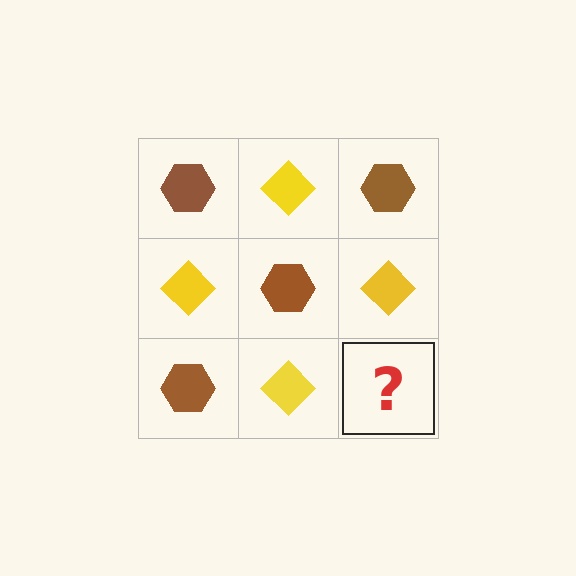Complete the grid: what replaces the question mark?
The question mark should be replaced with a brown hexagon.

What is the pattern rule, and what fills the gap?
The rule is that it alternates brown hexagon and yellow diamond in a checkerboard pattern. The gap should be filled with a brown hexagon.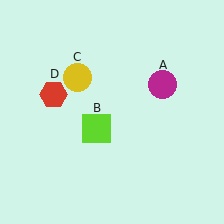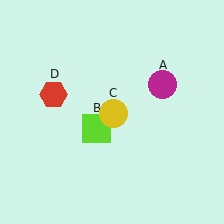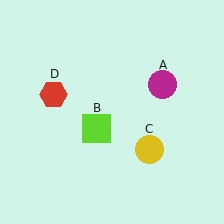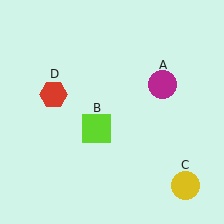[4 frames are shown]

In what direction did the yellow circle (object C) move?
The yellow circle (object C) moved down and to the right.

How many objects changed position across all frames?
1 object changed position: yellow circle (object C).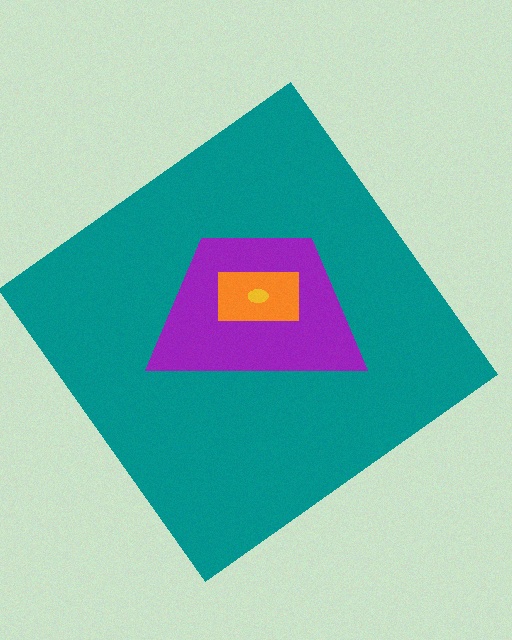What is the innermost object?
The yellow ellipse.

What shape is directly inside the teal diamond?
The purple trapezoid.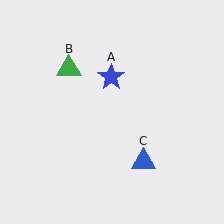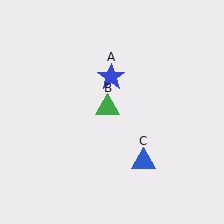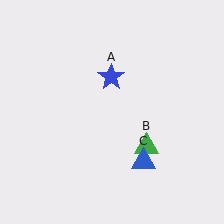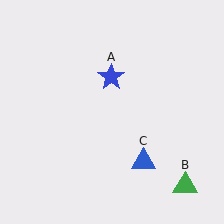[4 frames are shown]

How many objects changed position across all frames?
1 object changed position: green triangle (object B).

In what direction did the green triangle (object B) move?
The green triangle (object B) moved down and to the right.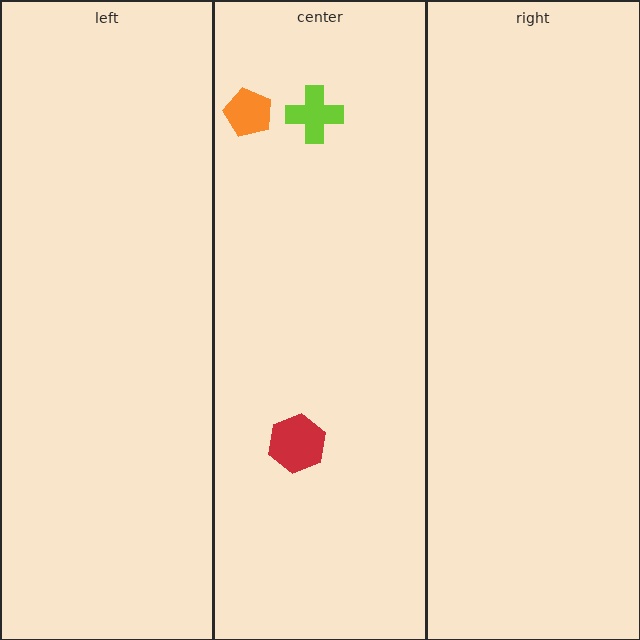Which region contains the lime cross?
The center region.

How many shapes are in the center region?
3.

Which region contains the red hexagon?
The center region.